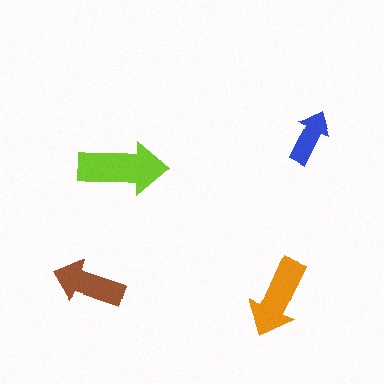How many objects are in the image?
There are 4 objects in the image.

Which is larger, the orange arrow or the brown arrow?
The orange one.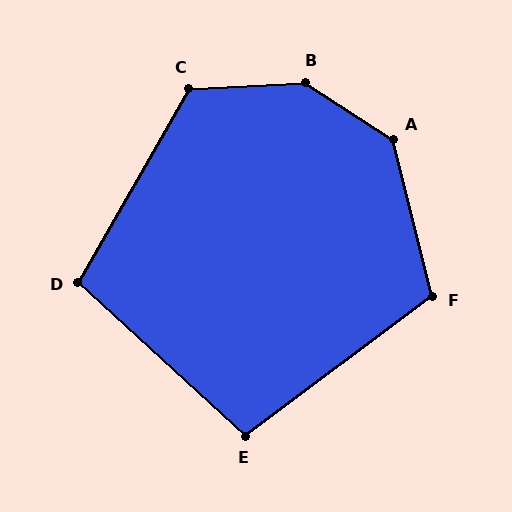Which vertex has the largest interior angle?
B, at approximately 144 degrees.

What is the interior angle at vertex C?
Approximately 123 degrees (obtuse).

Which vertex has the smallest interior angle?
E, at approximately 101 degrees.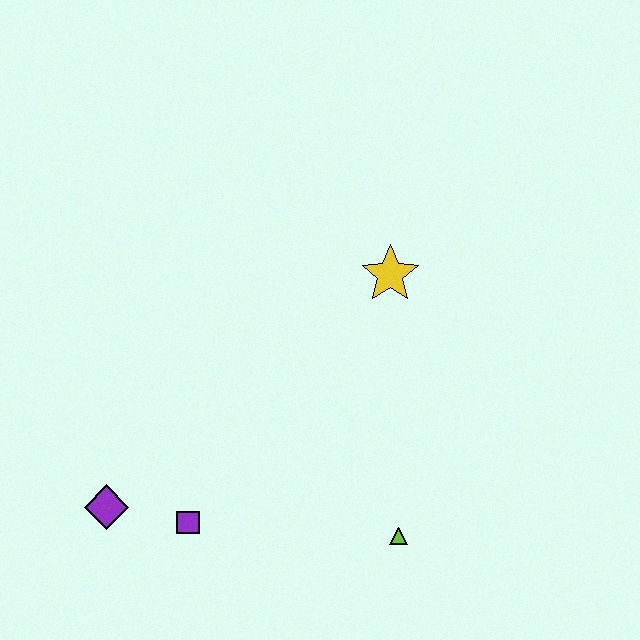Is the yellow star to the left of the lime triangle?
Yes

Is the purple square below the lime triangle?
No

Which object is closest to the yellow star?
The lime triangle is closest to the yellow star.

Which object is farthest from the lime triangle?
The purple diamond is farthest from the lime triangle.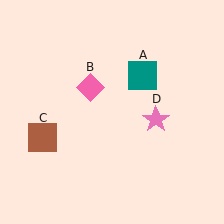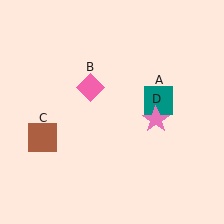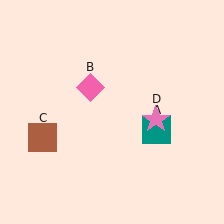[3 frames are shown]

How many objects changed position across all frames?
1 object changed position: teal square (object A).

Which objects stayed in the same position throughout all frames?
Pink diamond (object B) and brown square (object C) and pink star (object D) remained stationary.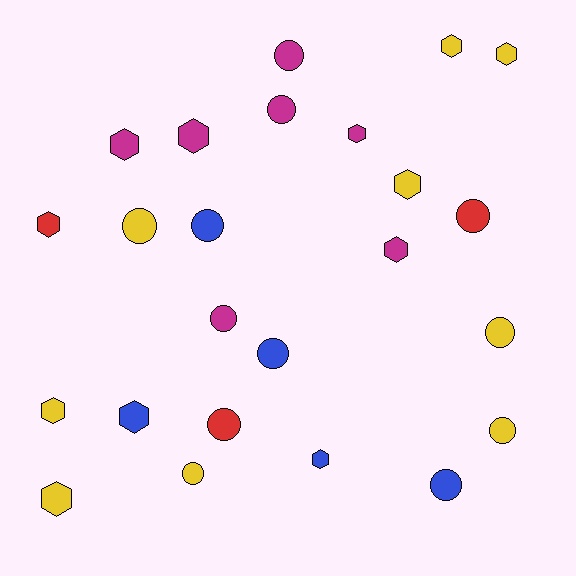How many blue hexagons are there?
There are 2 blue hexagons.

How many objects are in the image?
There are 24 objects.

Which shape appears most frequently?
Circle, with 12 objects.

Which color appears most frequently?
Yellow, with 9 objects.